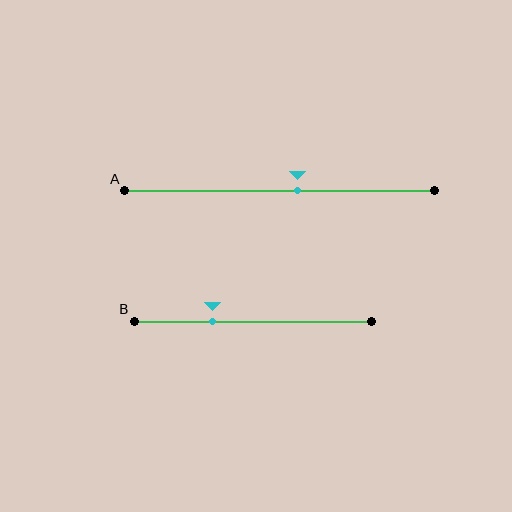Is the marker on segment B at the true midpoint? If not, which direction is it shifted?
No, the marker on segment B is shifted to the left by about 17% of the segment length.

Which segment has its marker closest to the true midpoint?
Segment A has its marker closest to the true midpoint.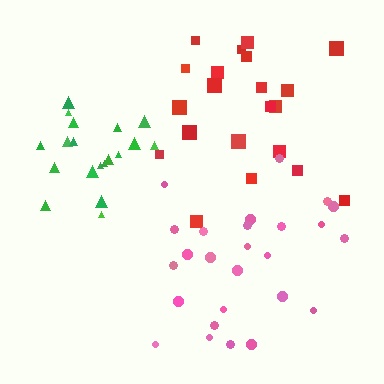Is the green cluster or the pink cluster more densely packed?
Green.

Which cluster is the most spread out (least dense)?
Red.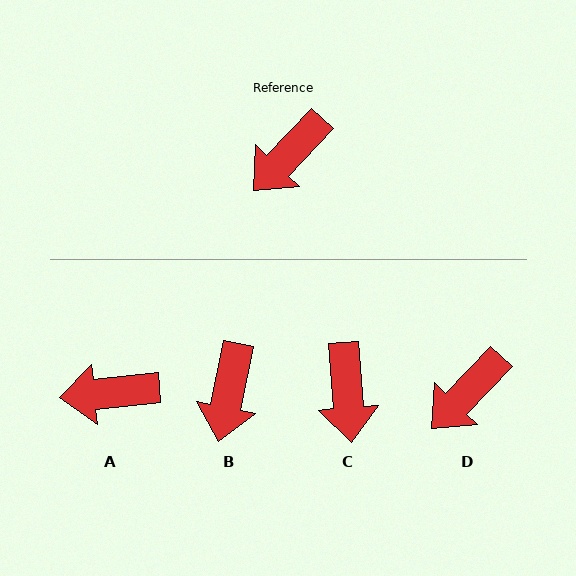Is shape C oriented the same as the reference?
No, it is off by about 49 degrees.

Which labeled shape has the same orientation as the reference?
D.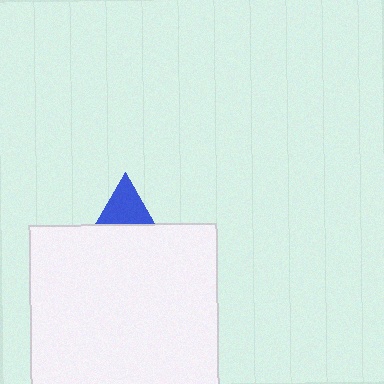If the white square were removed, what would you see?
You would see the complete blue triangle.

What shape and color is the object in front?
The object in front is a white square.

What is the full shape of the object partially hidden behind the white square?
The partially hidden object is a blue triangle.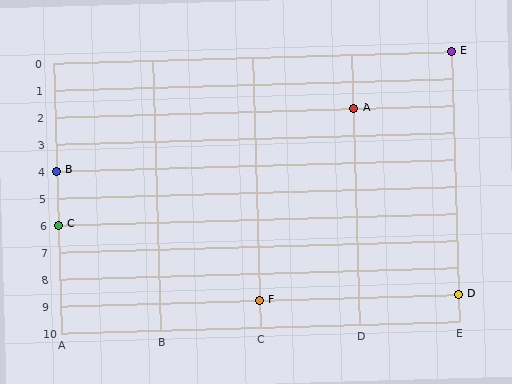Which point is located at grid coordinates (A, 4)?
Point B is at (A, 4).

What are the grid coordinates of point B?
Point B is at grid coordinates (A, 4).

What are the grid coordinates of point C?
Point C is at grid coordinates (A, 6).